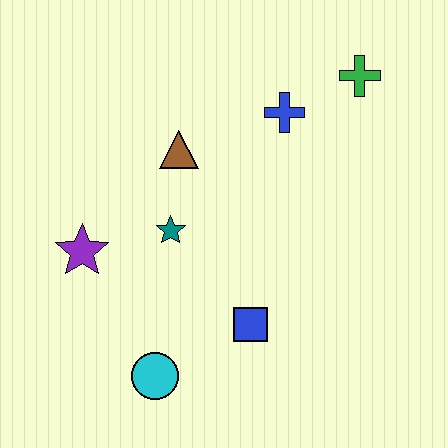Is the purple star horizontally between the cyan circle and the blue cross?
No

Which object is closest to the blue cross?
The green cross is closest to the blue cross.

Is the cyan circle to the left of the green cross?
Yes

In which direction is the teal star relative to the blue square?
The teal star is above the blue square.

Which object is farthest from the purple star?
The green cross is farthest from the purple star.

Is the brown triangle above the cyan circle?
Yes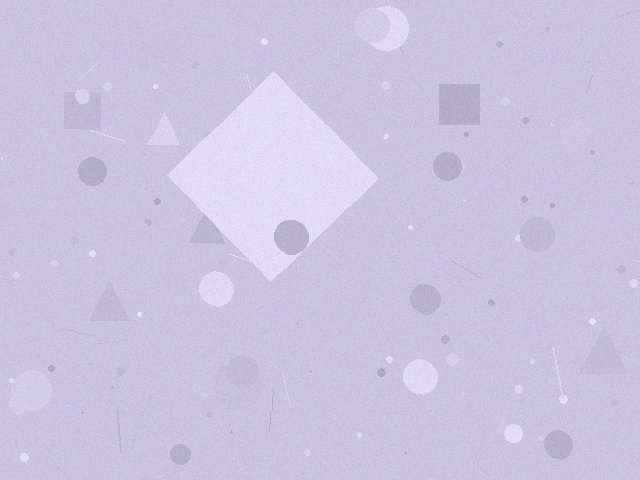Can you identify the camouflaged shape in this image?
The camouflaged shape is a diamond.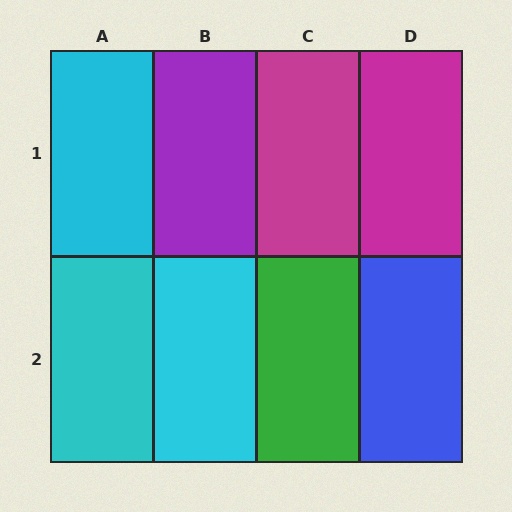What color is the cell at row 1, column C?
Magenta.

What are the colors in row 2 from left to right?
Cyan, cyan, green, blue.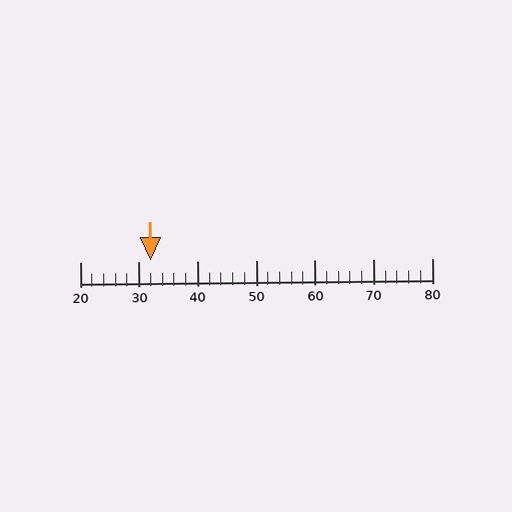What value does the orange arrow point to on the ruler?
The orange arrow points to approximately 32.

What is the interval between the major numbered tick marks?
The major tick marks are spaced 10 units apart.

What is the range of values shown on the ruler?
The ruler shows values from 20 to 80.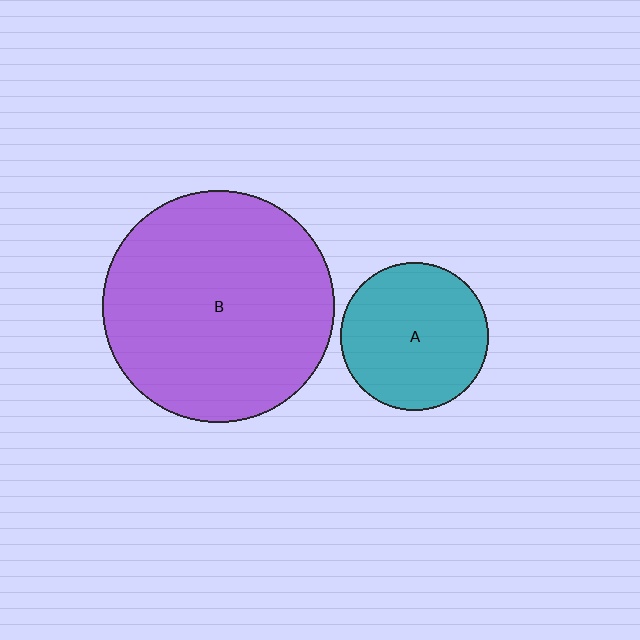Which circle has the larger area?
Circle B (purple).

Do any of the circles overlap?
No, none of the circles overlap.